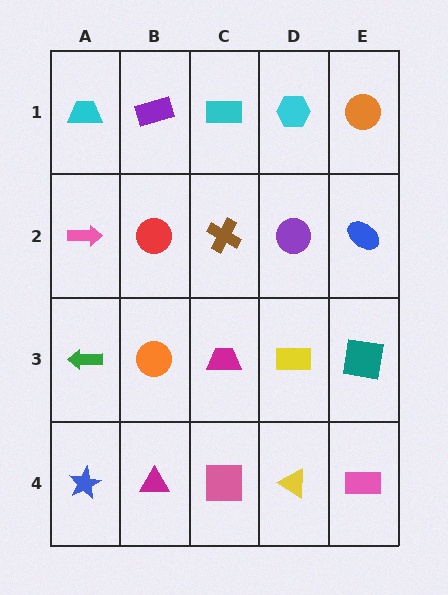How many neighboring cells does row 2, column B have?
4.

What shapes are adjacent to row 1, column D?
A purple circle (row 2, column D), a cyan rectangle (row 1, column C), an orange circle (row 1, column E).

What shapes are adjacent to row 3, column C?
A brown cross (row 2, column C), a pink square (row 4, column C), an orange circle (row 3, column B), a yellow rectangle (row 3, column D).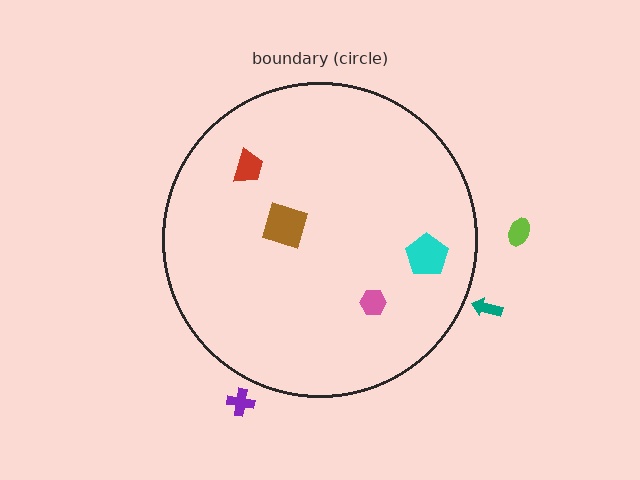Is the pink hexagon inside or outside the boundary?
Inside.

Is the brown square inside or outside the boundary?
Inside.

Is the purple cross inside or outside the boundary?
Outside.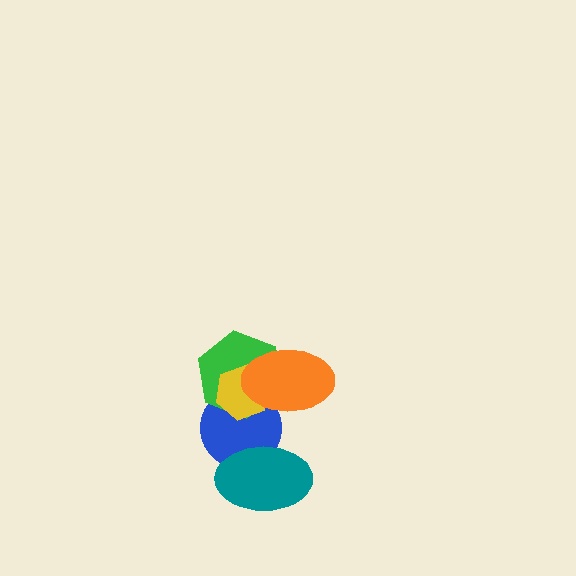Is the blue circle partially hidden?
Yes, it is partially covered by another shape.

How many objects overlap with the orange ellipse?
3 objects overlap with the orange ellipse.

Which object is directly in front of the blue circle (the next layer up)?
The teal ellipse is directly in front of the blue circle.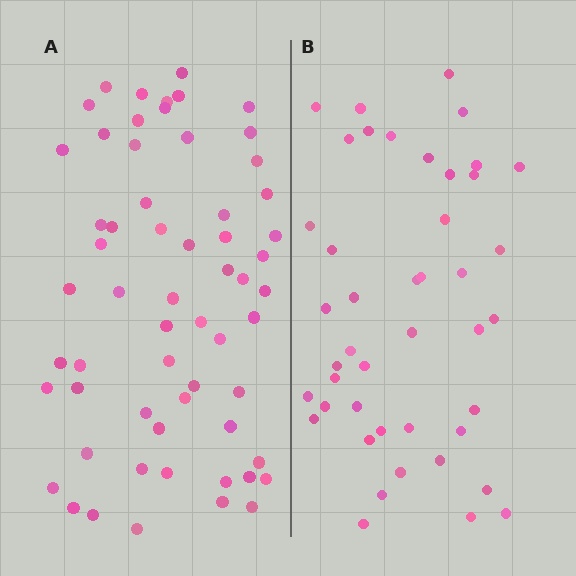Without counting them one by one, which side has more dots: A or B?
Region A (the left region) has more dots.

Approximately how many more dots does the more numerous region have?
Region A has approximately 15 more dots than region B.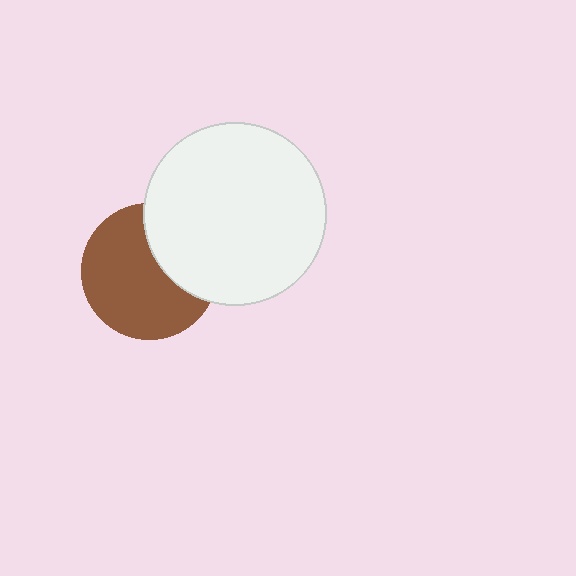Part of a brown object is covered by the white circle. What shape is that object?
It is a circle.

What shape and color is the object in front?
The object in front is a white circle.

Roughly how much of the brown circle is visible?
Most of it is visible (roughly 67%).